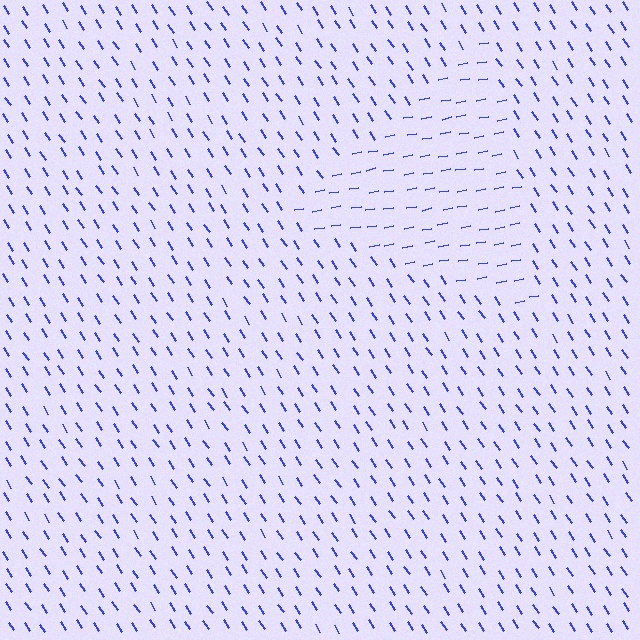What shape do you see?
I see a triangle.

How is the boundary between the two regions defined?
The boundary is defined purely by a change in line orientation (approximately 67 degrees difference). All lines are the same color and thickness.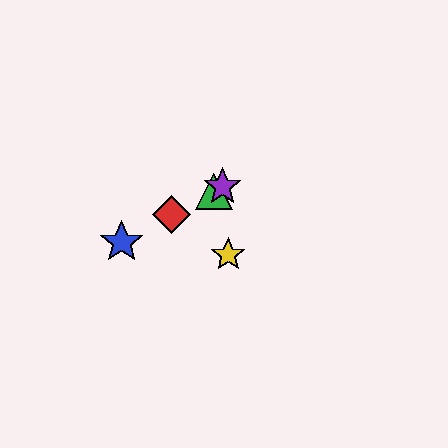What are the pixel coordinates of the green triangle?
The green triangle is at (214, 192).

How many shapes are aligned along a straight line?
4 shapes (the red diamond, the blue star, the green triangle, the purple star) are aligned along a straight line.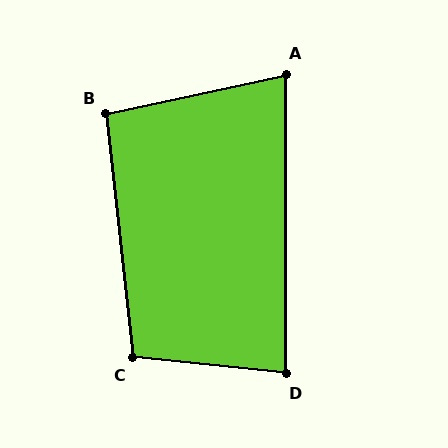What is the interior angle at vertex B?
Approximately 96 degrees (obtuse).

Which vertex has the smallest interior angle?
A, at approximately 78 degrees.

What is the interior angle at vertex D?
Approximately 84 degrees (acute).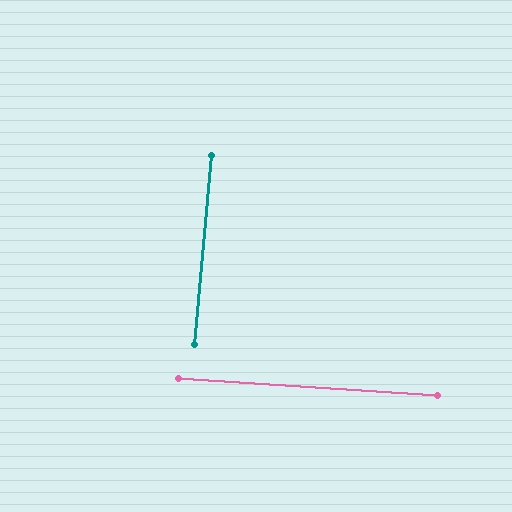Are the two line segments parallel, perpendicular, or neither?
Perpendicular — they meet at approximately 89°.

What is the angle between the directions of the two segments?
Approximately 89 degrees.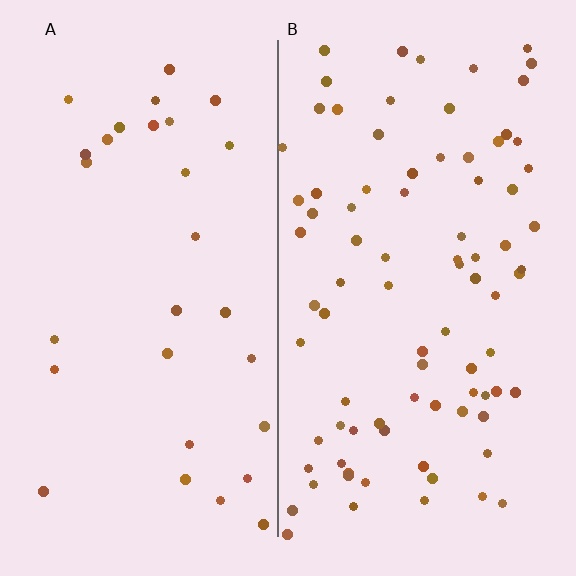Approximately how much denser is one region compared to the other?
Approximately 2.8× — region B over region A.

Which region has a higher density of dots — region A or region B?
B (the right).